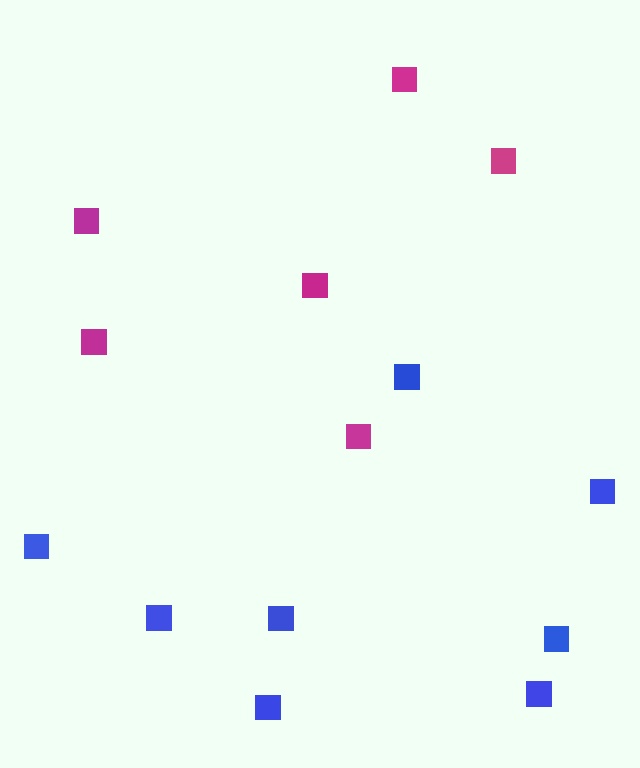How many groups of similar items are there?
There are 2 groups: one group of magenta squares (6) and one group of blue squares (8).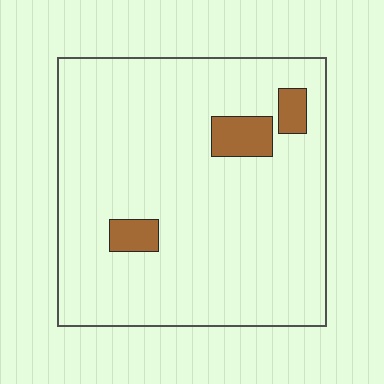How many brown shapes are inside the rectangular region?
3.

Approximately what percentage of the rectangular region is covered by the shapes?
Approximately 10%.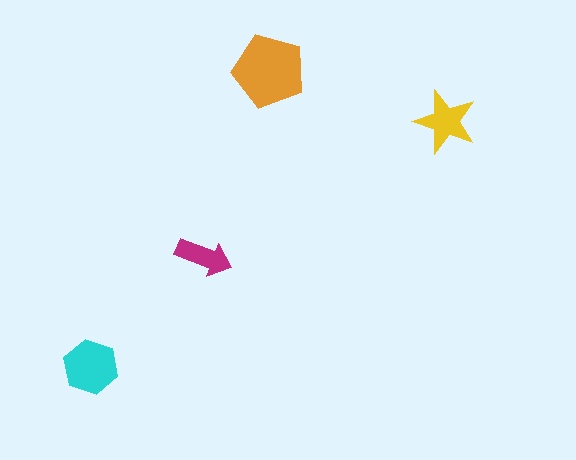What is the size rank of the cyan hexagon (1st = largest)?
2nd.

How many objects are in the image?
There are 4 objects in the image.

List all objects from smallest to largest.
The magenta arrow, the yellow star, the cyan hexagon, the orange pentagon.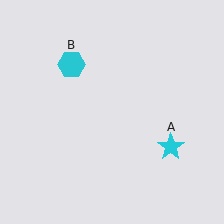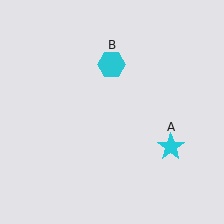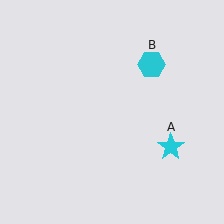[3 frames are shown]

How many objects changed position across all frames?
1 object changed position: cyan hexagon (object B).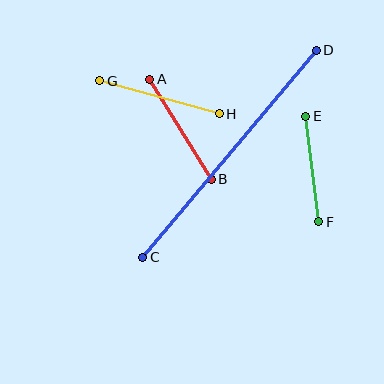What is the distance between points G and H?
The distance is approximately 124 pixels.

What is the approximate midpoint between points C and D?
The midpoint is at approximately (229, 154) pixels.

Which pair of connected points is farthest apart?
Points C and D are farthest apart.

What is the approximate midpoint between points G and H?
The midpoint is at approximately (159, 97) pixels.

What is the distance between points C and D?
The distance is approximately 270 pixels.